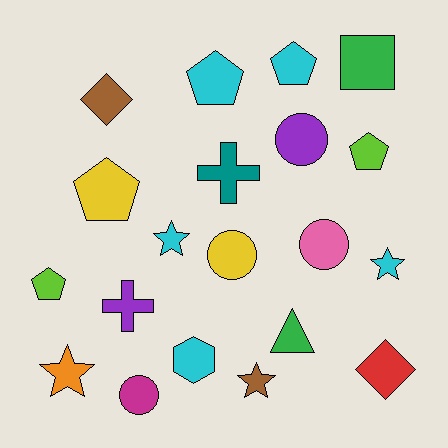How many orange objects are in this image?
There is 1 orange object.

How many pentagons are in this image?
There are 5 pentagons.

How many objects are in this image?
There are 20 objects.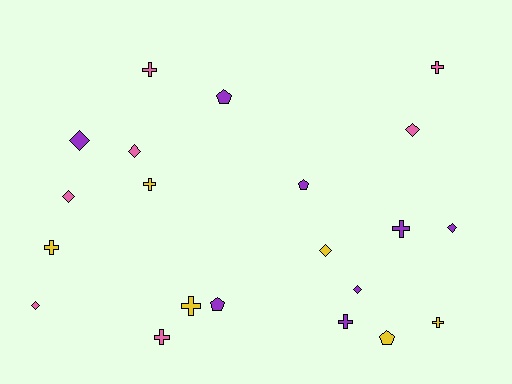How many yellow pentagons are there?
There is 1 yellow pentagon.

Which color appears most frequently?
Purple, with 8 objects.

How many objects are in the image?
There are 21 objects.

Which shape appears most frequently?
Cross, with 9 objects.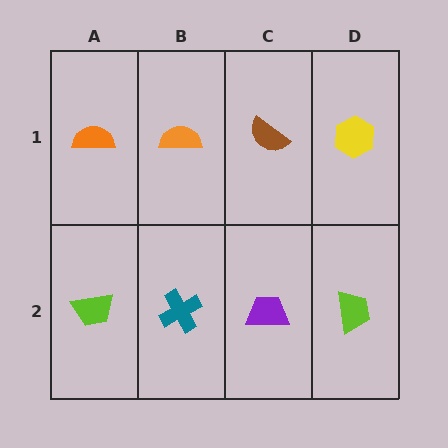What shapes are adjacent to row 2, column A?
An orange semicircle (row 1, column A), a teal cross (row 2, column B).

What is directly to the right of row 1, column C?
A yellow hexagon.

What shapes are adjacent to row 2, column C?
A brown semicircle (row 1, column C), a teal cross (row 2, column B), a lime trapezoid (row 2, column D).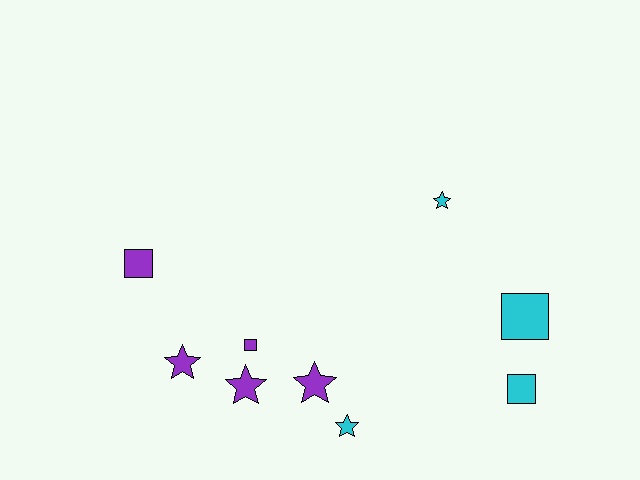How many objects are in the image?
There are 9 objects.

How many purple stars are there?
There are 3 purple stars.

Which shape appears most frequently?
Star, with 5 objects.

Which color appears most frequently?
Purple, with 5 objects.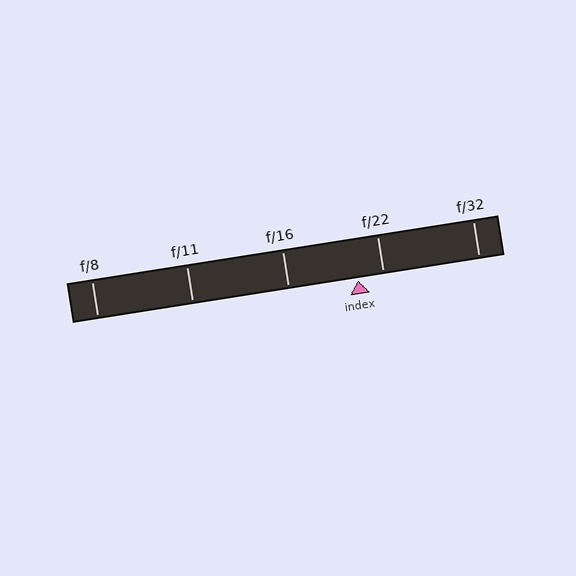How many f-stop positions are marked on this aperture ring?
There are 5 f-stop positions marked.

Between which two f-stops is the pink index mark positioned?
The index mark is between f/16 and f/22.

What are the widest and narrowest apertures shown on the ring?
The widest aperture shown is f/8 and the narrowest is f/32.